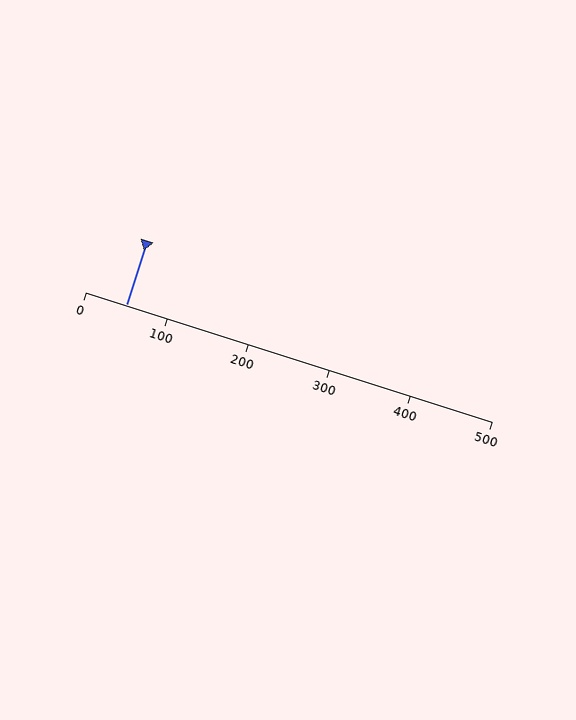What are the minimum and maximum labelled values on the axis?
The axis runs from 0 to 500.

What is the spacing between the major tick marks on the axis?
The major ticks are spaced 100 apart.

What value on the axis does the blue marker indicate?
The marker indicates approximately 50.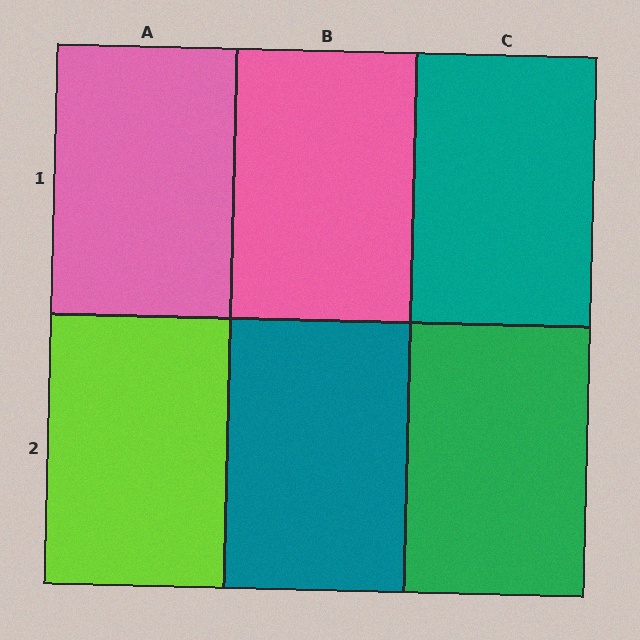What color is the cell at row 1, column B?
Pink.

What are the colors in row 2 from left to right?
Lime, teal, green.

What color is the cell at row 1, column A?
Pink.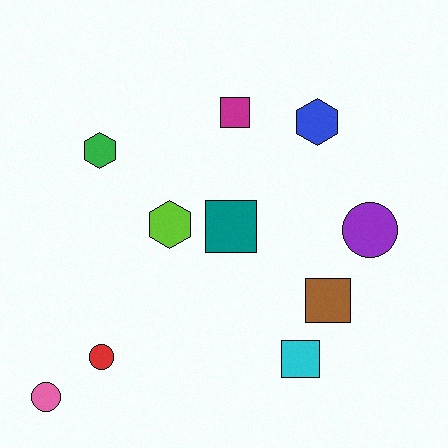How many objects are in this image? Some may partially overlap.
There are 10 objects.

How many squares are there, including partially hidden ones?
There are 4 squares.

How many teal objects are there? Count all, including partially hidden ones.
There is 1 teal object.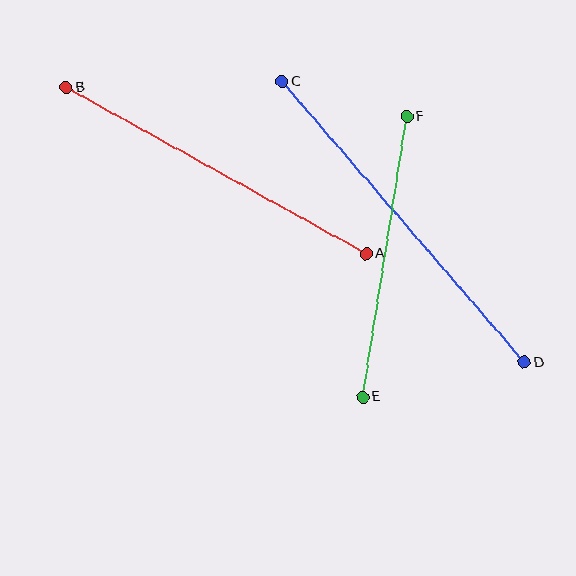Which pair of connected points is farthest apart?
Points C and D are farthest apart.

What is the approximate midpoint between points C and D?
The midpoint is at approximately (403, 222) pixels.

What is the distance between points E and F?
The distance is approximately 284 pixels.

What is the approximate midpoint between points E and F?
The midpoint is at approximately (385, 257) pixels.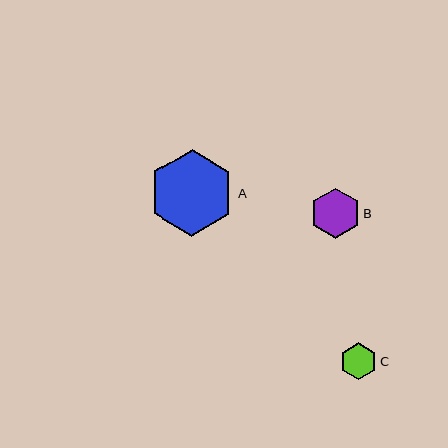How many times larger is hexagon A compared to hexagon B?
Hexagon A is approximately 1.7 times the size of hexagon B.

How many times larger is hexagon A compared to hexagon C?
Hexagon A is approximately 2.4 times the size of hexagon C.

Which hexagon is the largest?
Hexagon A is the largest with a size of approximately 86 pixels.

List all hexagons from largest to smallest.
From largest to smallest: A, B, C.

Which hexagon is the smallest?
Hexagon C is the smallest with a size of approximately 37 pixels.